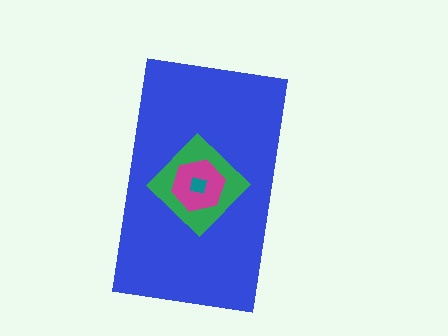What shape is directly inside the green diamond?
The magenta hexagon.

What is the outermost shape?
The blue rectangle.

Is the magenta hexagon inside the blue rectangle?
Yes.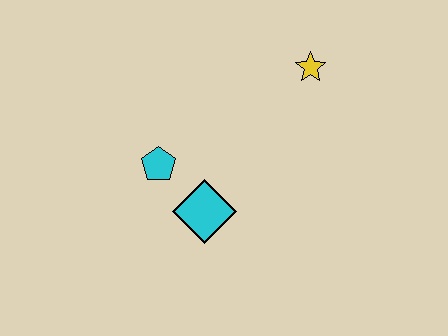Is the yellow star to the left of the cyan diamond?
No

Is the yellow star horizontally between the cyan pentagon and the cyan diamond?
No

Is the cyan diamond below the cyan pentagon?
Yes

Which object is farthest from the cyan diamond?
The yellow star is farthest from the cyan diamond.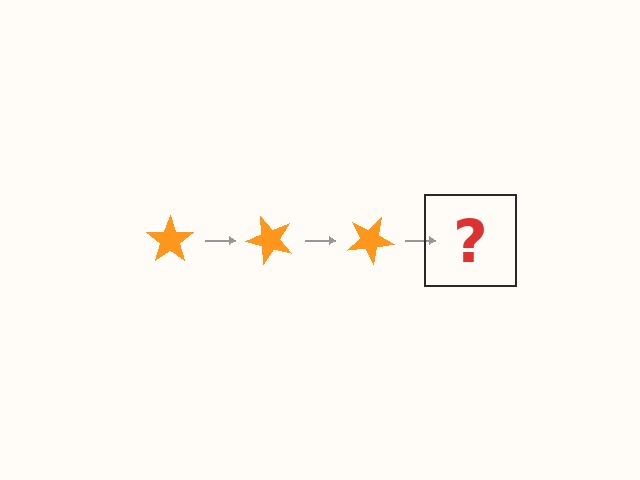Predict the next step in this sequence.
The next step is an orange star rotated 150 degrees.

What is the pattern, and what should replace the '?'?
The pattern is that the star rotates 50 degrees each step. The '?' should be an orange star rotated 150 degrees.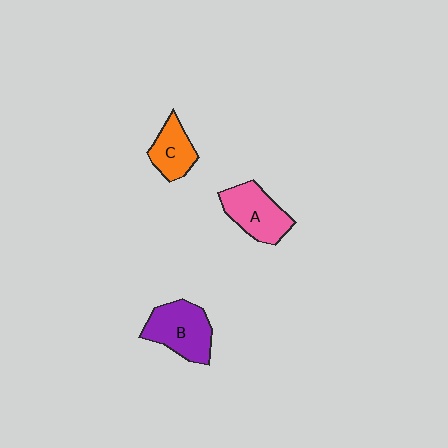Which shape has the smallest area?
Shape C (orange).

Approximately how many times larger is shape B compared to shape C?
Approximately 1.5 times.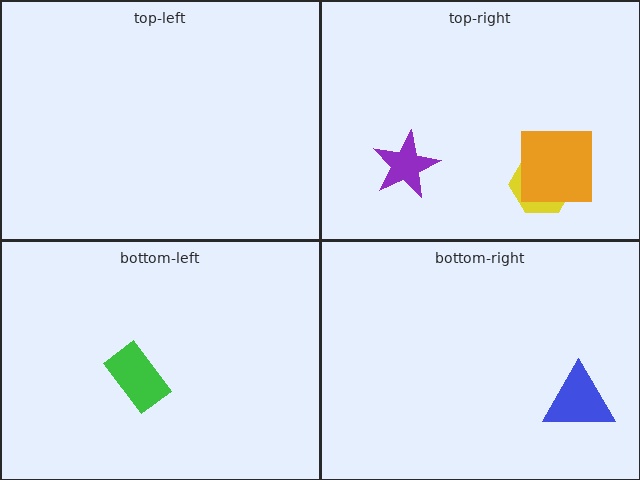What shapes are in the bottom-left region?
The green rectangle.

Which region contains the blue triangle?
The bottom-right region.